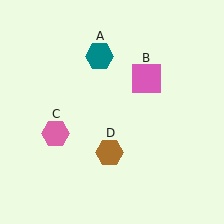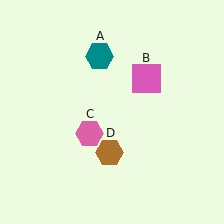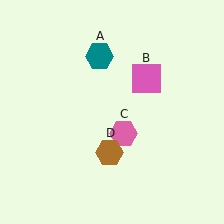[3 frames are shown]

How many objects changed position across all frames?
1 object changed position: pink hexagon (object C).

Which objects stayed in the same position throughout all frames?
Teal hexagon (object A) and pink square (object B) and brown hexagon (object D) remained stationary.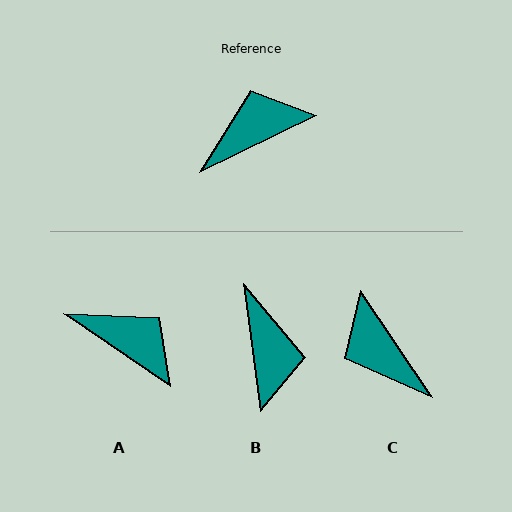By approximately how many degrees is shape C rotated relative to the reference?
Approximately 98 degrees counter-clockwise.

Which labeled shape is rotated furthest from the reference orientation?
B, about 108 degrees away.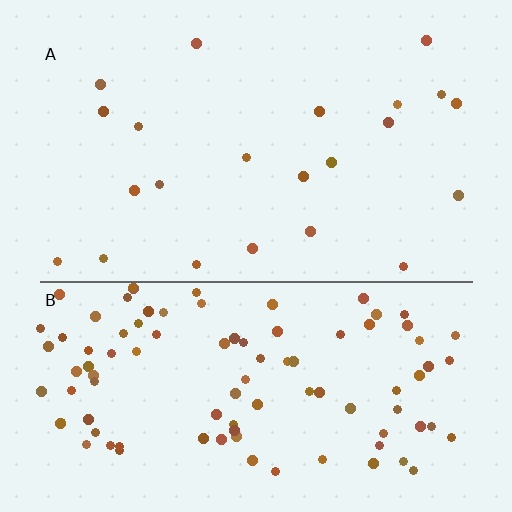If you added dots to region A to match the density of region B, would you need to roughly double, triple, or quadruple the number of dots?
Approximately quadruple.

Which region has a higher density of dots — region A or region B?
B (the bottom).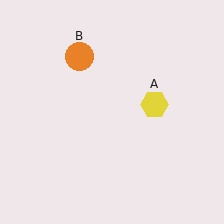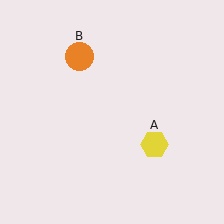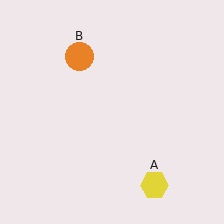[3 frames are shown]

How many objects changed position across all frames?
1 object changed position: yellow hexagon (object A).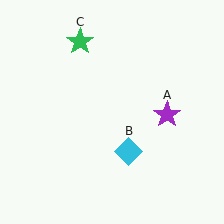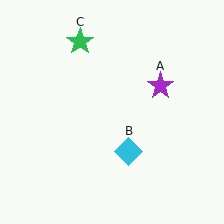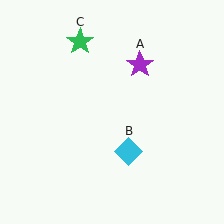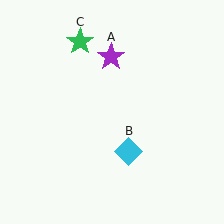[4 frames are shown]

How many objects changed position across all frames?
1 object changed position: purple star (object A).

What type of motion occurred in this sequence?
The purple star (object A) rotated counterclockwise around the center of the scene.